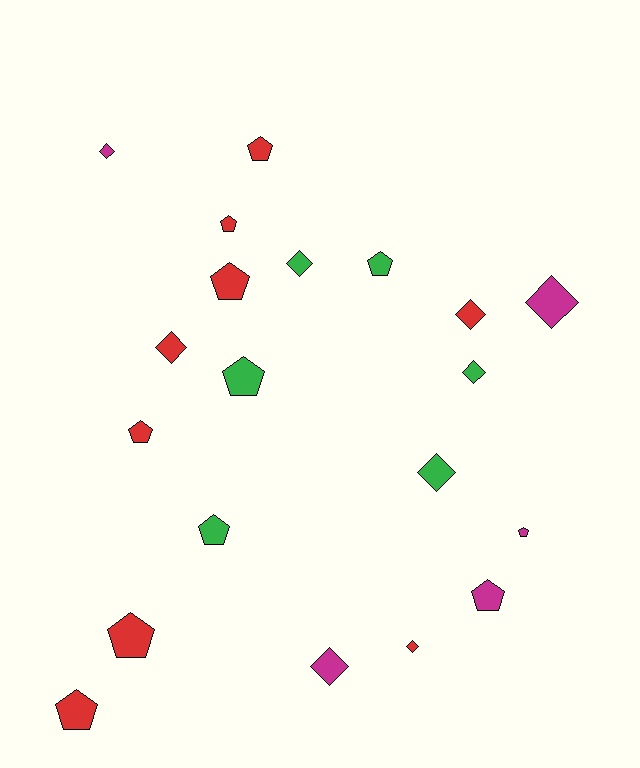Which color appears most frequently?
Red, with 9 objects.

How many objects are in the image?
There are 20 objects.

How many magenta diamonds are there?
There are 3 magenta diamonds.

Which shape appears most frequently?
Pentagon, with 11 objects.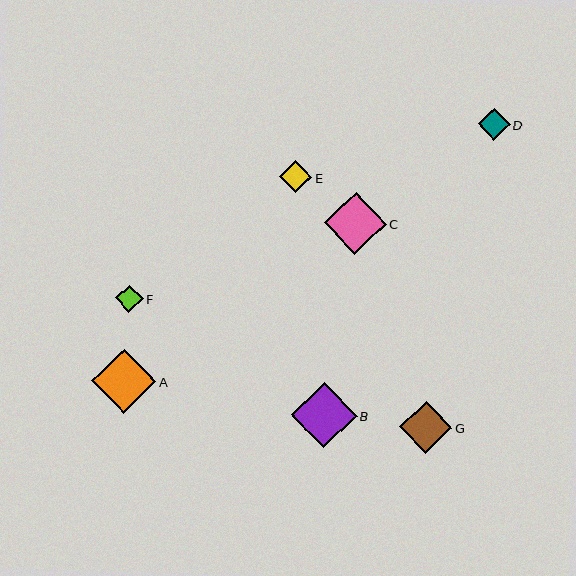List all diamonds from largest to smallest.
From largest to smallest: B, A, C, G, D, E, F.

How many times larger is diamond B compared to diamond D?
Diamond B is approximately 2.0 times the size of diamond D.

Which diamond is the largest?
Diamond B is the largest with a size of approximately 65 pixels.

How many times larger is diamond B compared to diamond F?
Diamond B is approximately 2.4 times the size of diamond F.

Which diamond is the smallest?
Diamond F is the smallest with a size of approximately 27 pixels.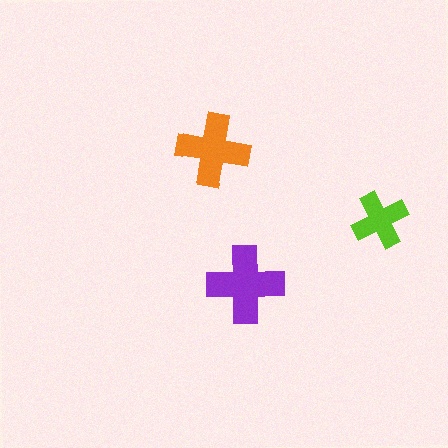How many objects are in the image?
There are 3 objects in the image.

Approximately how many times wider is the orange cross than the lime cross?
About 1.5 times wider.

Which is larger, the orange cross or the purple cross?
The purple one.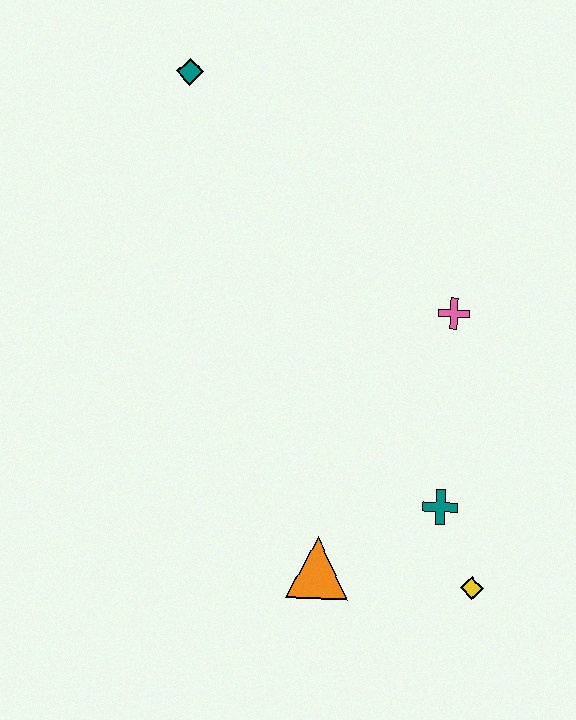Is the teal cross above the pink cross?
No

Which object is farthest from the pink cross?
The teal diamond is farthest from the pink cross.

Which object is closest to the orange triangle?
The teal cross is closest to the orange triangle.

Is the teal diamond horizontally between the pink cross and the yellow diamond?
No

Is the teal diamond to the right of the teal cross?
No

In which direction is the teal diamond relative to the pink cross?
The teal diamond is to the left of the pink cross.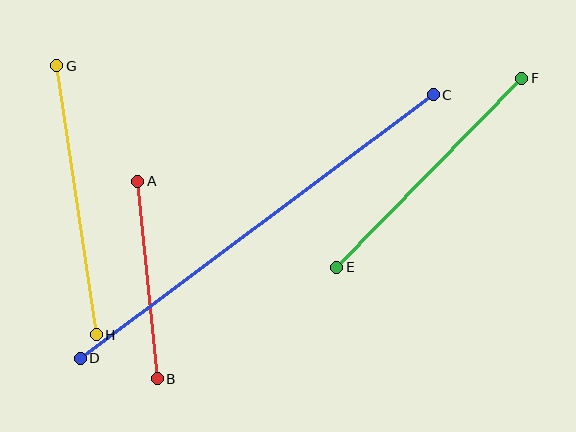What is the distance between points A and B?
The distance is approximately 198 pixels.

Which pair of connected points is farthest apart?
Points C and D are farthest apart.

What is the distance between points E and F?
The distance is approximately 265 pixels.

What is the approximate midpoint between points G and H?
The midpoint is at approximately (76, 200) pixels.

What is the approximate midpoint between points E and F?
The midpoint is at approximately (429, 173) pixels.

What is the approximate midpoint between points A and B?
The midpoint is at approximately (147, 280) pixels.